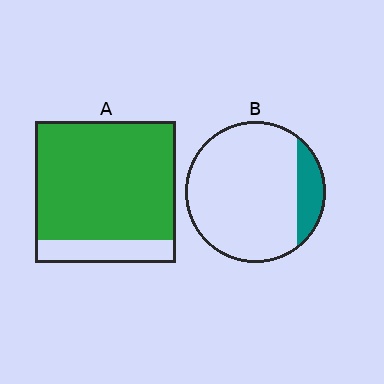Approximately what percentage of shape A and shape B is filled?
A is approximately 85% and B is approximately 15%.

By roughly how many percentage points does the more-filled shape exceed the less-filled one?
By roughly 70 percentage points (A over B).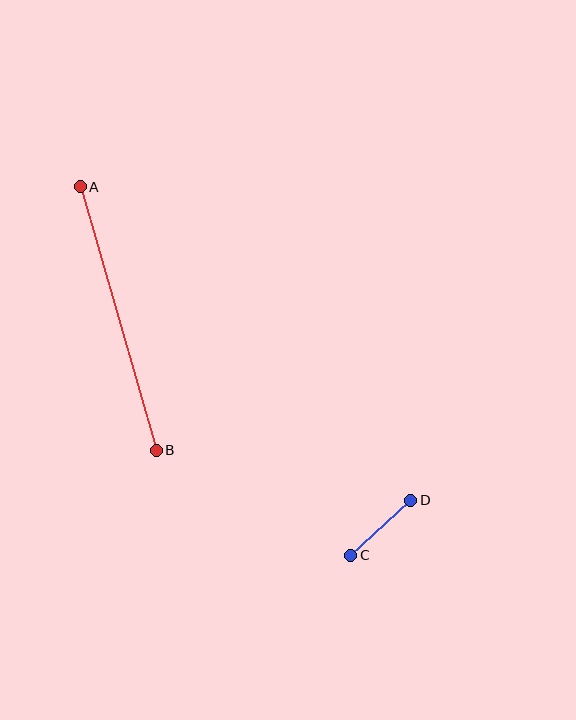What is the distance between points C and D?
The distance is approximately 81 pixels.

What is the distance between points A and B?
The distance is approximately 274 pixels.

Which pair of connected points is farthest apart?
Points A and B are farthest apart.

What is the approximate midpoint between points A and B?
The midpoint is at approximately (118, 318) pixels.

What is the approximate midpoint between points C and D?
The midpoint is at approximately (381, 528) pixels.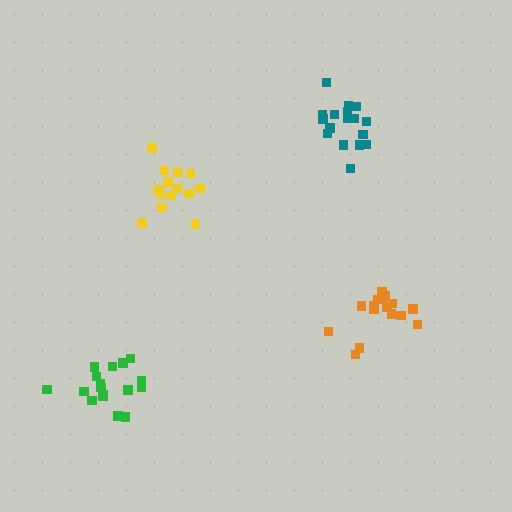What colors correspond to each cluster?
The clusters are colored: yellow, teal, green, orange.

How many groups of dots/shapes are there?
There are 4 groups.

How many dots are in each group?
Group 1: 14 dots, Group 2: 17 dots, Group 3: 19 dots, Group 4: 16 dots (66 total).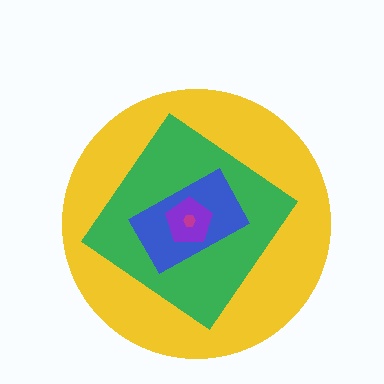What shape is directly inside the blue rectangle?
The purple pentagon.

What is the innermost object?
The magenta hexagon.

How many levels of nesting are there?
5.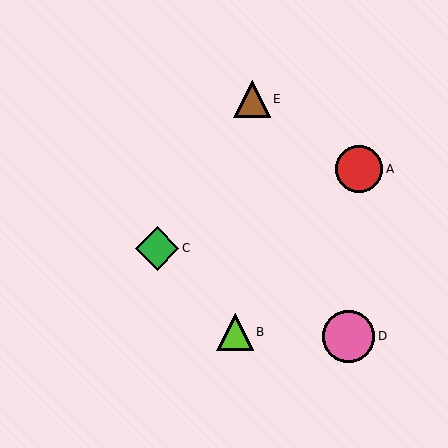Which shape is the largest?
The pink circle (labeled D) is the largest.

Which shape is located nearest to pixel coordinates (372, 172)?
The red circle (labeled A) at (359, 169) is nearest to that location.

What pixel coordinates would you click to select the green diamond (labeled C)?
Click at (157, 248) to select the green diamond C.